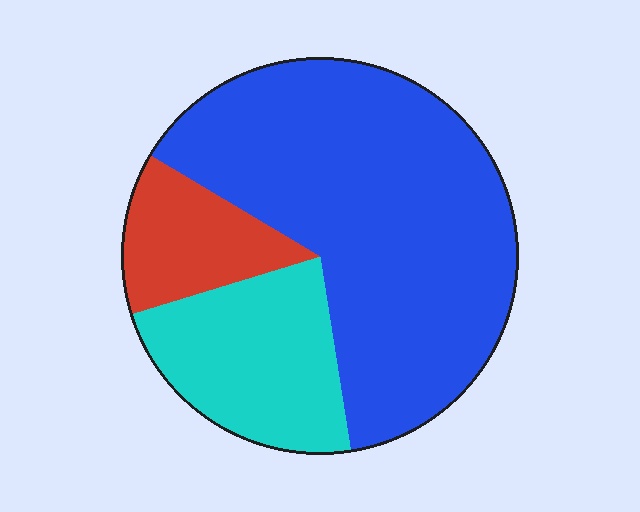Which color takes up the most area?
Blue, at roughly 65%.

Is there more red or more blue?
Blue.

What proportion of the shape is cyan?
Cyan takes up about one quarter (1/4) of the shape.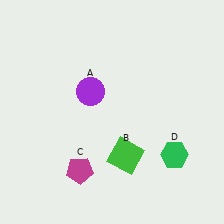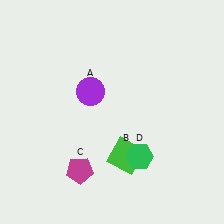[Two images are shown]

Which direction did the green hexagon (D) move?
The green hexagon (D) moved left.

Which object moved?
The green hexagon (D) moved left.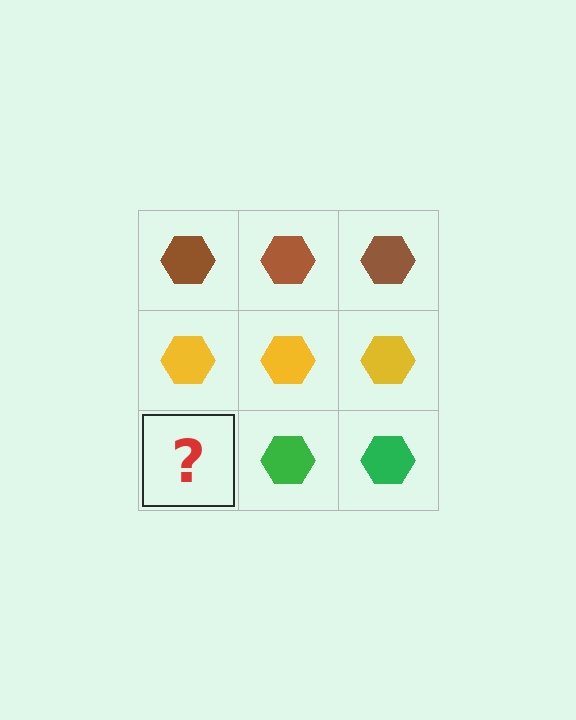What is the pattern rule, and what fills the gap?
The rule is that each row has a consistent color. The gap should be filled with a green hexagon.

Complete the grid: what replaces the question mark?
The question mark should be replaced with a green hexagon.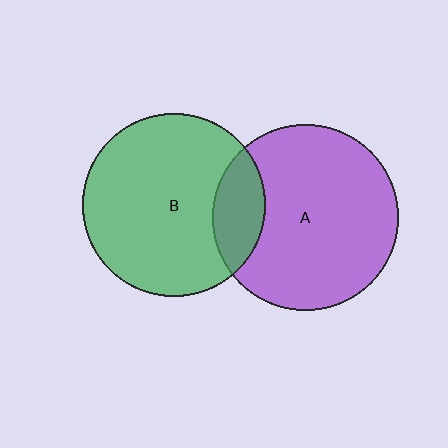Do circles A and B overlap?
Yes.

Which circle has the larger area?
Circle A (purple).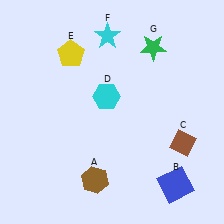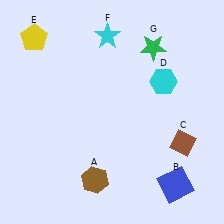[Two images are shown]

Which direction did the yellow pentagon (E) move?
The yellow pentagon (E) moved left.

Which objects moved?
The objects that moved are: the cyan hexagon (D), the yellow pentagon (E).